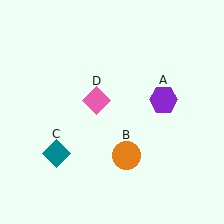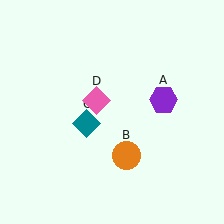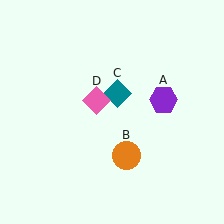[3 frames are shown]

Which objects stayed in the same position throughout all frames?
Purple hexagon (object A) and orange circle (object B) and pink diamond (object D) remained stationary.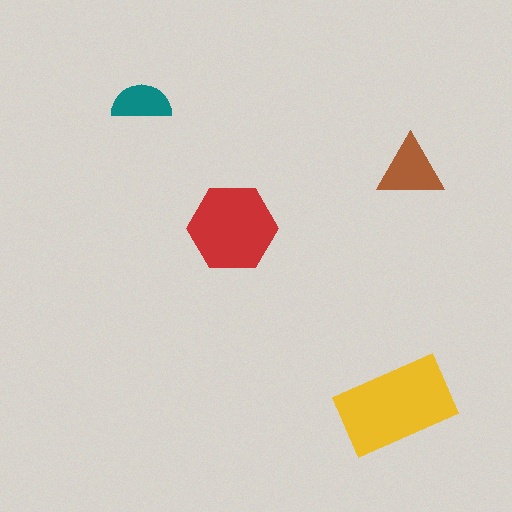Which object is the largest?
The yellow rectangle.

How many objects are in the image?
There are 4 objects in the image.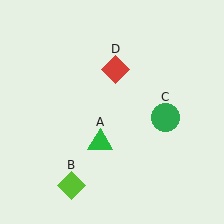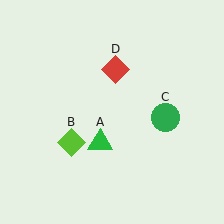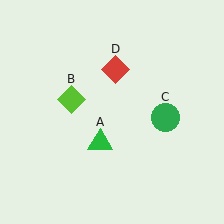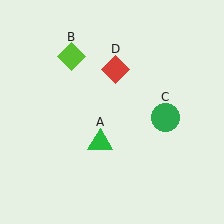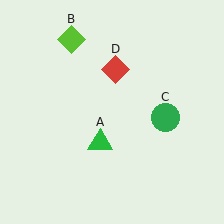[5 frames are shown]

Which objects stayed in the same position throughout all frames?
Green triangle (object A) and green circle (object C) and red diamond (object D) remained stationary.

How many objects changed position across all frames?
1 object changed position: lime diamond (object B).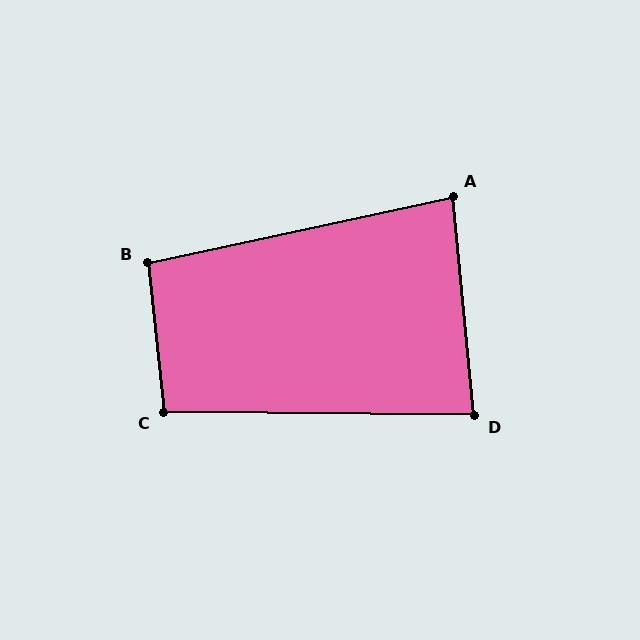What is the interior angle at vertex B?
Approximately 96 degrees (obtuse).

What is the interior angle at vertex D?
Approximately 84 degrees (acute).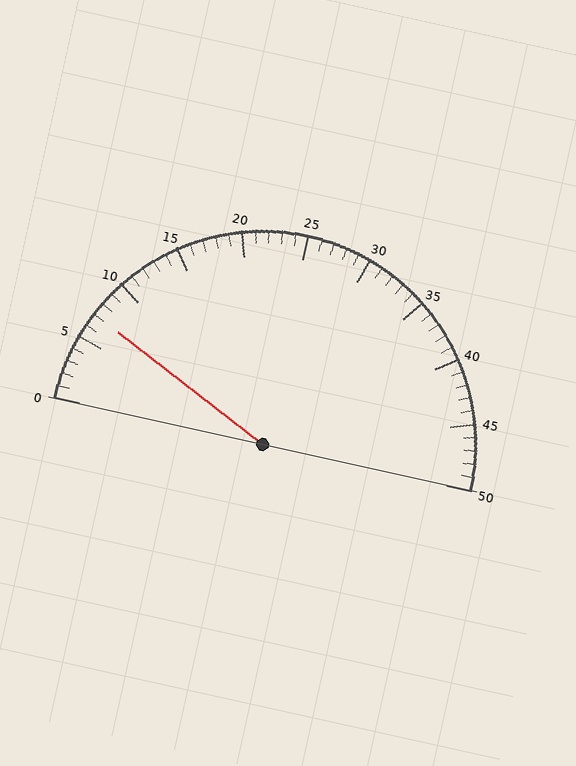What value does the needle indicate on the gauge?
The needle indicates approximately 7.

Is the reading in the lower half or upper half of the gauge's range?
The reading is in the lower half of the range (0 to 50).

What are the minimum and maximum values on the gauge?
The gauge ranges from 0 to 50.